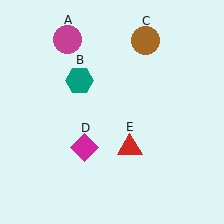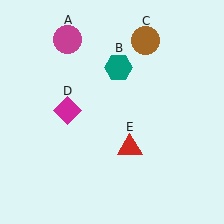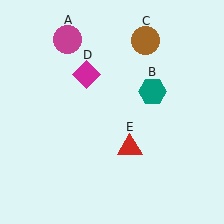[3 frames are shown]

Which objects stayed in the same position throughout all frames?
Magenta circle (object A) and brown circle (object C) and red triangle (object E) remained stationary.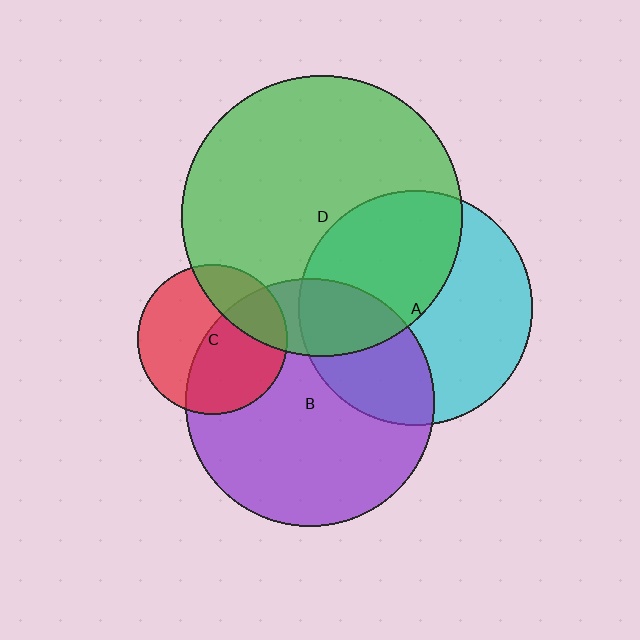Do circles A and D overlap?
Yes.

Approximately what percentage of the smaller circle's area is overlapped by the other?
Approximately 45%.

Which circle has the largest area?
Circle D (green).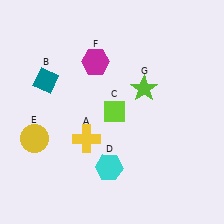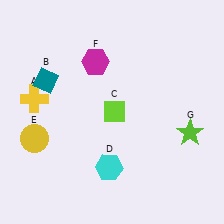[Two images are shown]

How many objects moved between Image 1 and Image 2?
2 objects moved between the two images.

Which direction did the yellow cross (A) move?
The yellow cross (A) moved left.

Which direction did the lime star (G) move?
The lime star (G) moved right.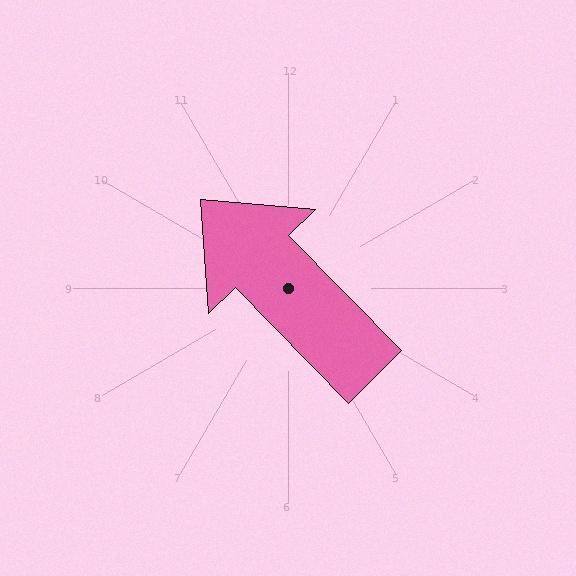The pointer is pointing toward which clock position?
Roughly 11 o'clock.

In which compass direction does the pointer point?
Northwest.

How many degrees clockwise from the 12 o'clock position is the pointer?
Approximately 316 degrees.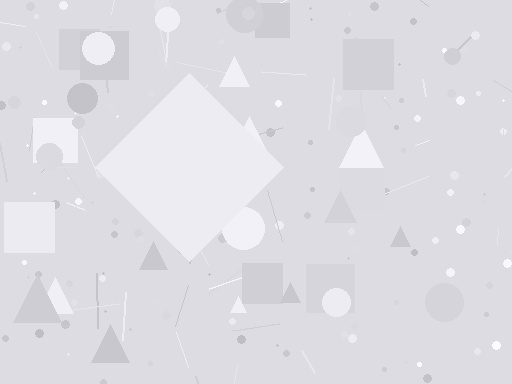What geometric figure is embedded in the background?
A diamond is embedded in the background.